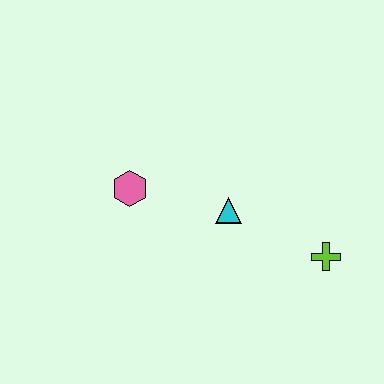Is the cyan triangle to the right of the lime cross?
No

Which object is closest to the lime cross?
The cyan triangle is closest to the lime cross.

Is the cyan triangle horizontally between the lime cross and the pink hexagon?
Yes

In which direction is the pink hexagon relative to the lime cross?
The pink hexagon is to the left of the lime cross.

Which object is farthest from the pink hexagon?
The lime cross is farthest from the pink hexagon.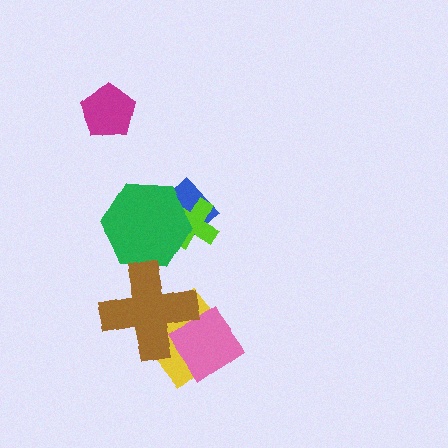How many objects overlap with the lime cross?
2 objects overlap with the lime cross.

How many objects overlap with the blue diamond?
2 objects overlap with the blue diamond.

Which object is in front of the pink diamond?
The brown cross is in front of the pink diamond.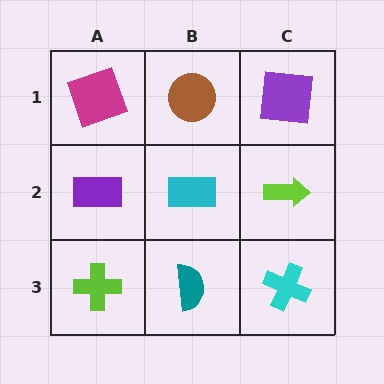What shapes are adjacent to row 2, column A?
A magenta square (row 1, column A), a lime cross (row 3, column A), a cyan rectangle (row 2, column B).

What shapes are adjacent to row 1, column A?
A purple rectangle (row 2, column A), a brown circle (row 1, column B).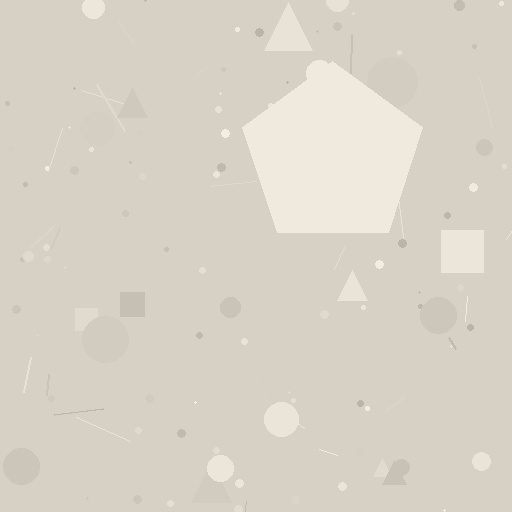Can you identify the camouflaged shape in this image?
The camouflaged shape is a pentagon.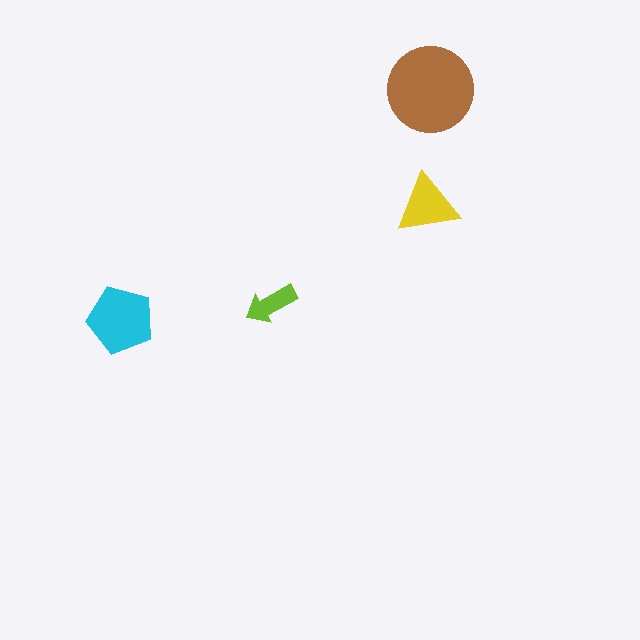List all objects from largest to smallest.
The brown circle, the cyan pentagon, the yellow triangle, the lime arrow.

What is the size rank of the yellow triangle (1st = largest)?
3rd.